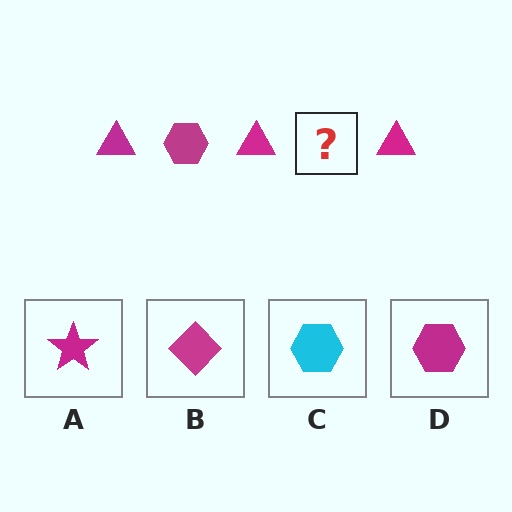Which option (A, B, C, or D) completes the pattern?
D.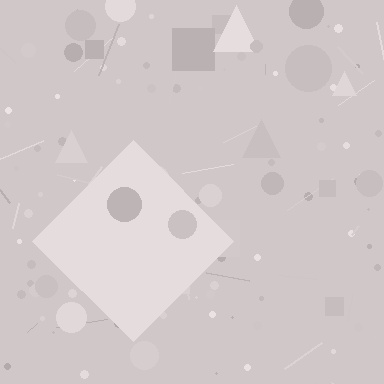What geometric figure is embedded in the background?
A diamond is embedded in the background.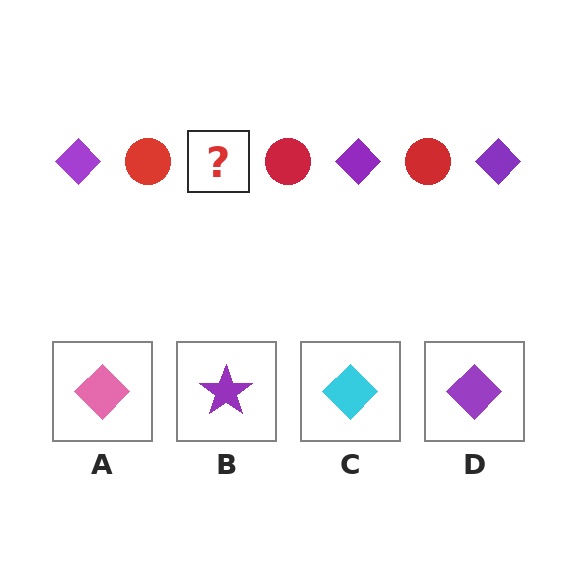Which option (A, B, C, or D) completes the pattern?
D.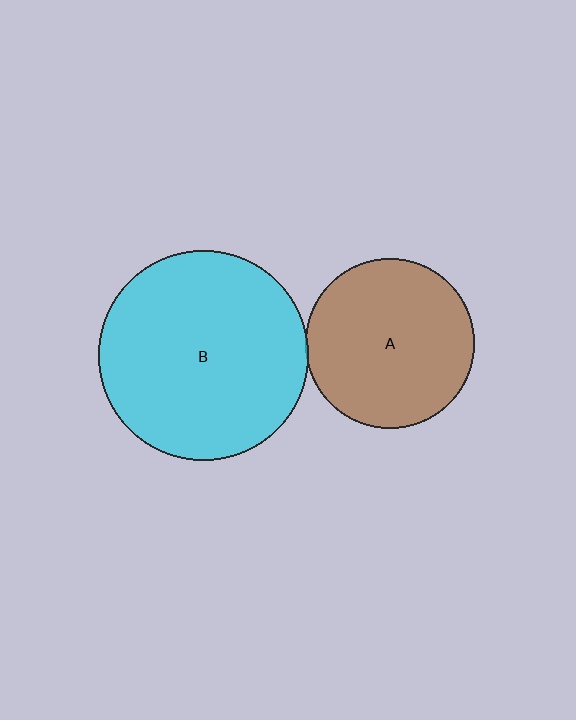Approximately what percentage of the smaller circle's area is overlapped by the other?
Approximately 5%.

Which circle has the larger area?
Circle B (cyan).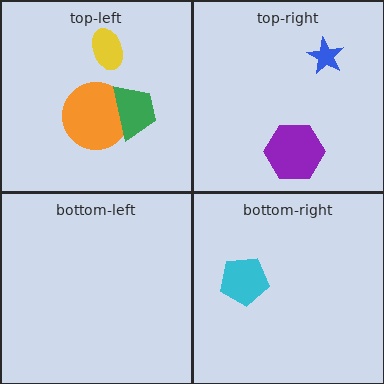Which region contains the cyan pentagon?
The bottom-right region.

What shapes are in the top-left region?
The yellow ellipse, the orange circle, the green trapezoid.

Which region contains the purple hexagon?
The top-right region.